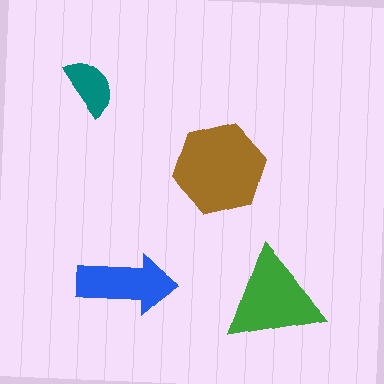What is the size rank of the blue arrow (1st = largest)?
3rd.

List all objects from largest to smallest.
The brown hexagon, the green triangle, the blue arrow, the teal semicircle.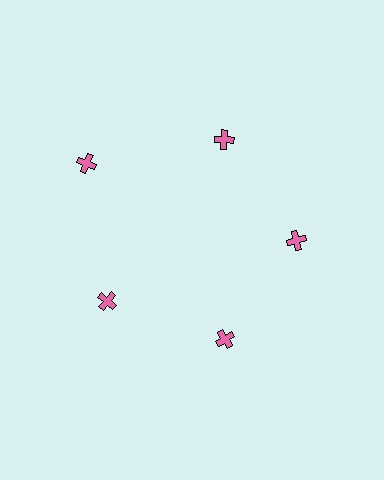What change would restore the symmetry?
The symmetry would be restored by moving it inward, back onto the ring so that all 5 crosses sit at equal angles and equal distance from the center.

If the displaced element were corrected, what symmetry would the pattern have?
It would have 5-fold rotational symmetry — the pattern would map onto itself every 72 degrees.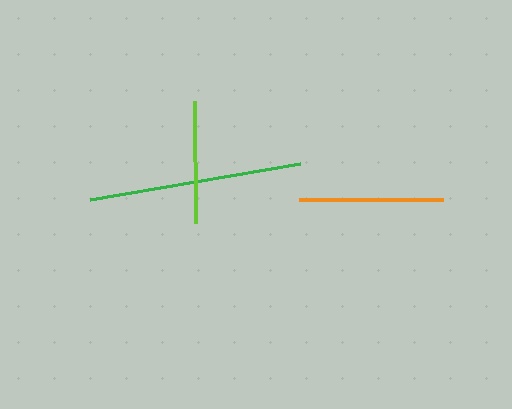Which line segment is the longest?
The green line is the longest at approximately 213 pixels.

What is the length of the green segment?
The green segment is approximately 213 pixels long.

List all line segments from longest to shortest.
From longest to shortest: green, orange, lime.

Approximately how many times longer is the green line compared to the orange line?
The green line is approximately 1.5 times the length of the orange line.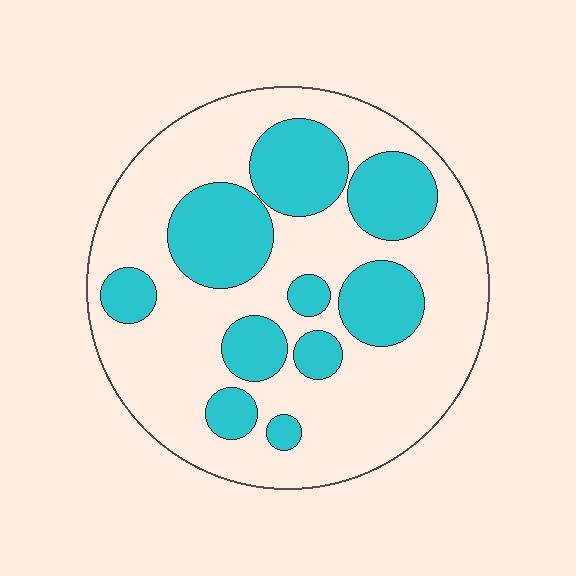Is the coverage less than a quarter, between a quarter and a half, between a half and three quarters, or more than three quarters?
Between a quarter and a half.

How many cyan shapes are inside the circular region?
10.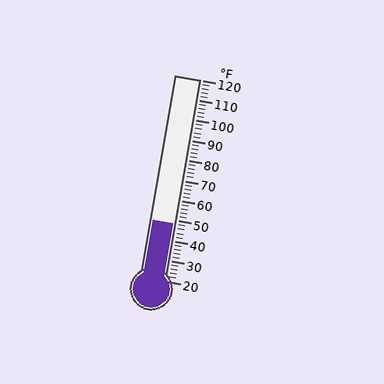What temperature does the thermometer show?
The thermometer shows approximately 48°F.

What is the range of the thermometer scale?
The thermometer scale ranges from 20°F to 120°F.